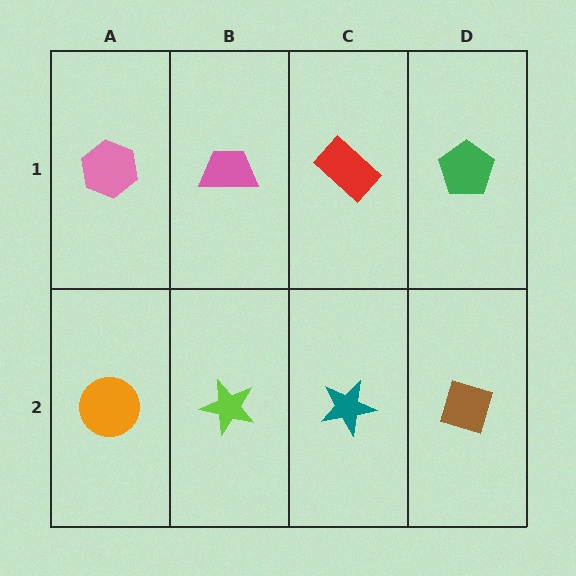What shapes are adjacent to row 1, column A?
An orange circle (row 2, column A), a pink trapezoid (row 1, column B).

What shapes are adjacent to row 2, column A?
A pink hexagon (row 1, column A), a lime star (row 2, column B).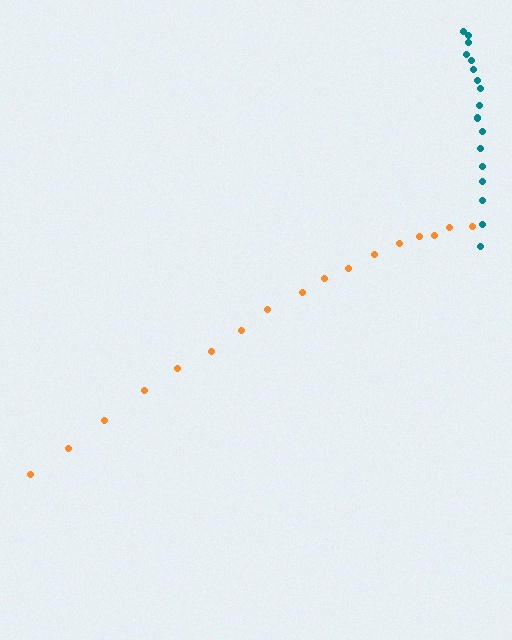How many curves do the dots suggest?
There are 2 distinct paths.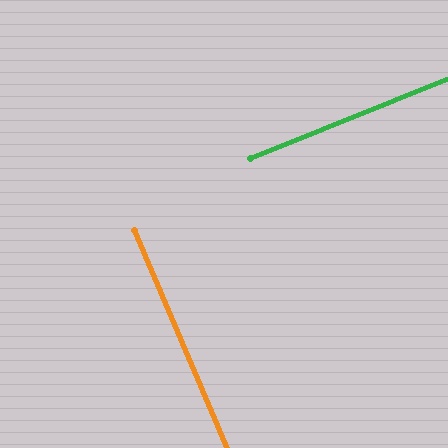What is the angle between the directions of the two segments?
Approximately 89 degrees.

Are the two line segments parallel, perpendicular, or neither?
Perpendicular — they meet at approximately 89°.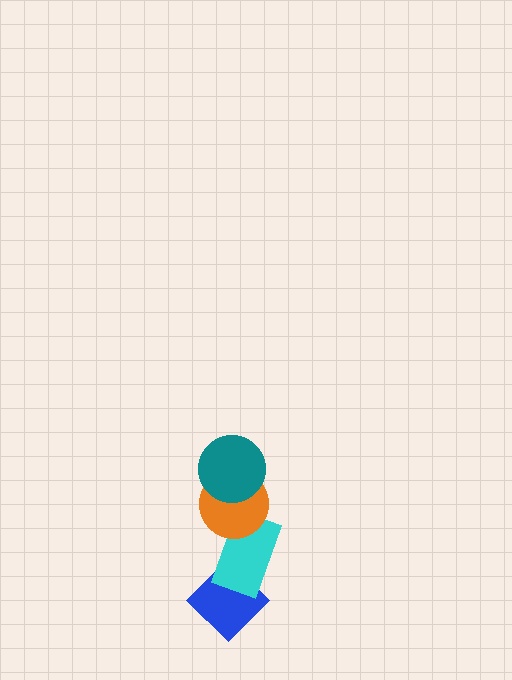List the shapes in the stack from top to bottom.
From top to bottom: the teal circle, the orange circle, the cyan rectangle, the blue diamond.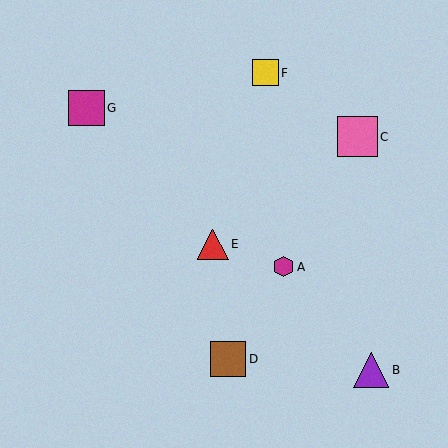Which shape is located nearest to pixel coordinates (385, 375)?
The purple triangle (labeled B) at (371, 370) is nearest to that location.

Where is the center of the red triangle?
The center of the red triangle is at (213, 244).